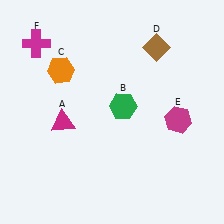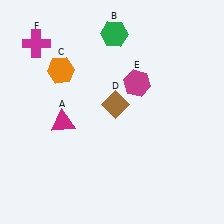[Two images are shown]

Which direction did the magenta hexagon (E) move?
The magenta hexagon (E) moved left.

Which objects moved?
The objects that moved are: the green hexagon (B), the brown diamond (D), the magenta hexagon (E).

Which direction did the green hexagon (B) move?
The green hexagon (B) moved up.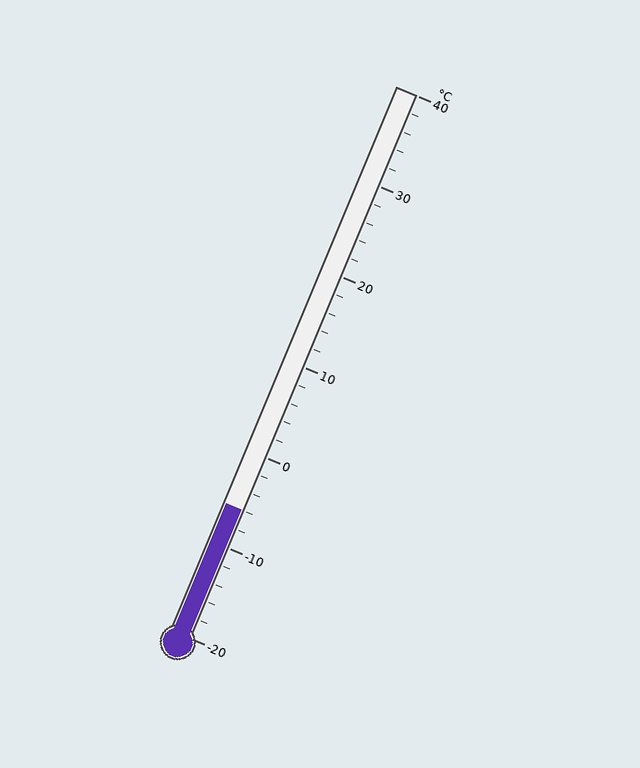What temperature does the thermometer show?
The thermometer shows approximately -6°C.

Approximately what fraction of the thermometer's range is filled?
The thermometer is filled to approximately 25% of its range.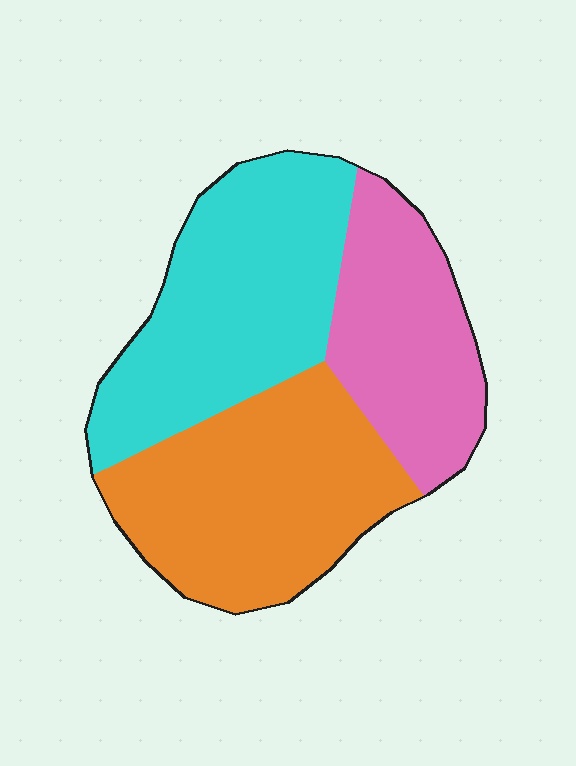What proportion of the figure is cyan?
Cyan takes up between a quarter and a half of the figure.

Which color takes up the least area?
Pink, at roughly 25%.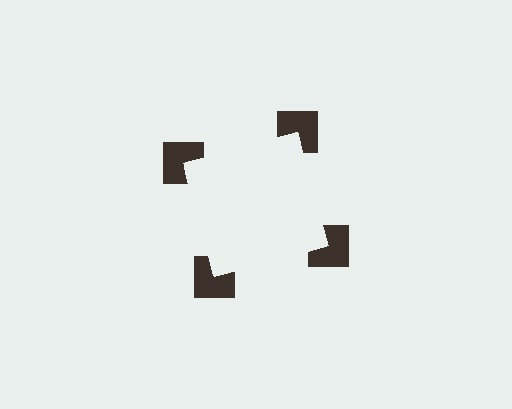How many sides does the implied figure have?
4 sides.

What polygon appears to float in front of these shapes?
An illusory square — its edges are inferred from the aligned wedge cuts in the notched squares, not physically drawn.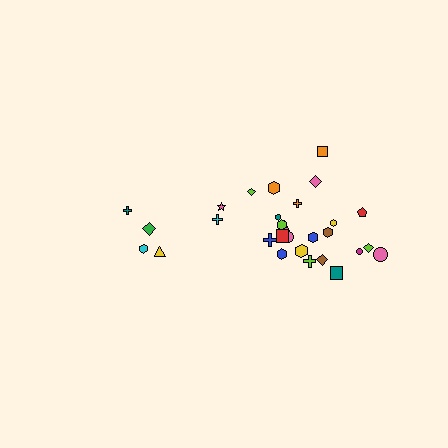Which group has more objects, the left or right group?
The right group.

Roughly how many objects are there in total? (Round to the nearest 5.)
Roughly 30 objects in total.